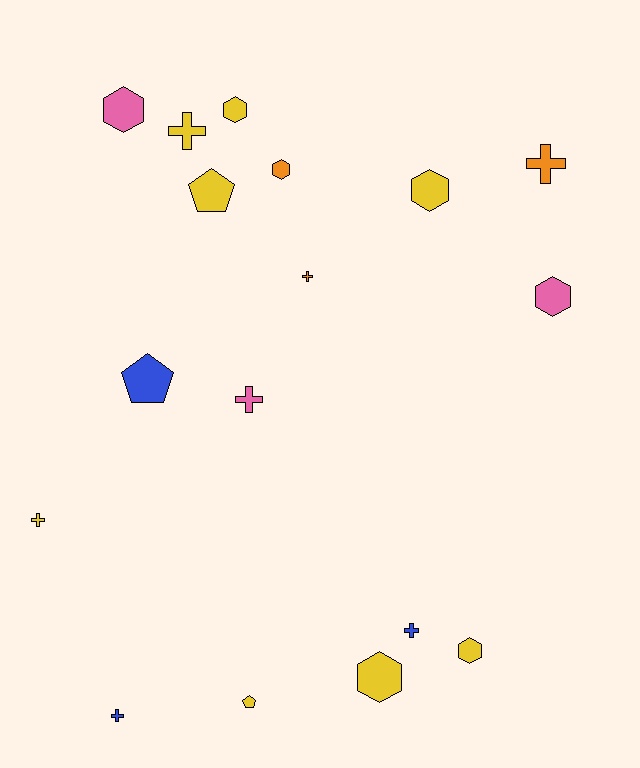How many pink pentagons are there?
There are no pink pentagons.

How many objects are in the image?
There are 17 objects.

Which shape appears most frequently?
Cross, with 7 objects.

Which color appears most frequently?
Yellow, with 8 objects.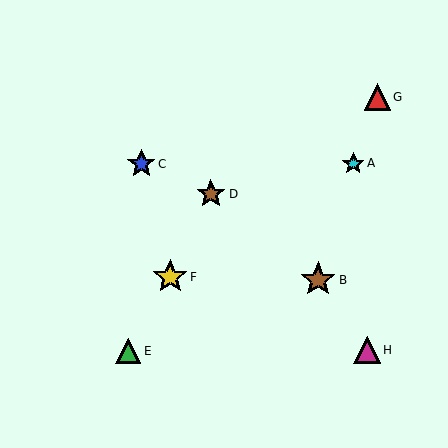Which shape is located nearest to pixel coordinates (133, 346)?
The green triangle (labeled E) at (128, 351) is nearest to that location.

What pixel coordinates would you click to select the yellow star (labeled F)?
Click at (170, 277) to select the yellow star F.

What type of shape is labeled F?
Shape F is a yellow star.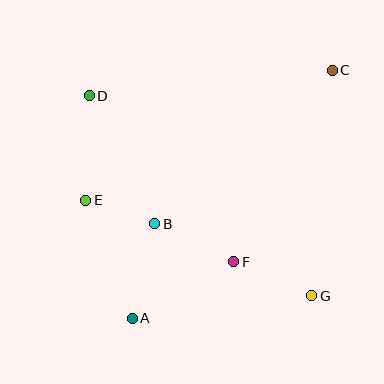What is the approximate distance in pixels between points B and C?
The distance between B and C is approximately 235 pixels.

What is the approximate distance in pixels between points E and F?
The distance between E and F is approximately 160 pixels.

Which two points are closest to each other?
Points B and E are closest to each other.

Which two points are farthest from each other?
Points A and C are farthest from each other.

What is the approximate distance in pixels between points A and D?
The distance between A and D is approximately 226 pixels.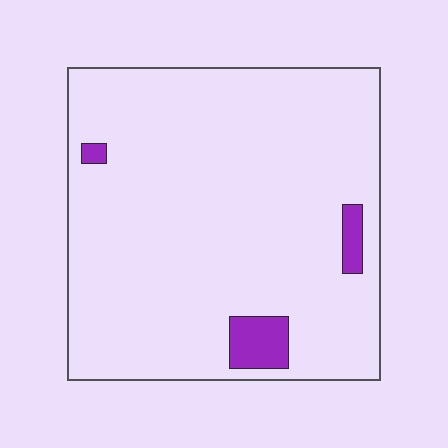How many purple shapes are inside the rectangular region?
3.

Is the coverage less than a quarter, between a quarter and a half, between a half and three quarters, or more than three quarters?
Less than a quarter.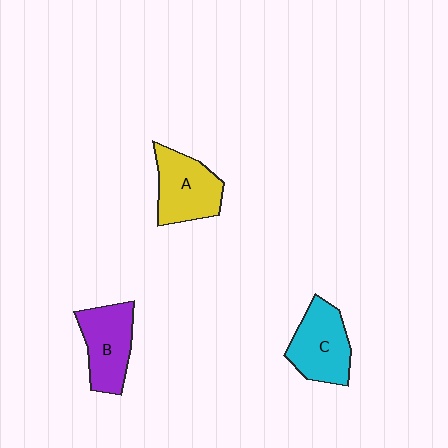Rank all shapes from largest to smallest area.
From largest to smallest: C (cyan), A (yellow), B (purple).